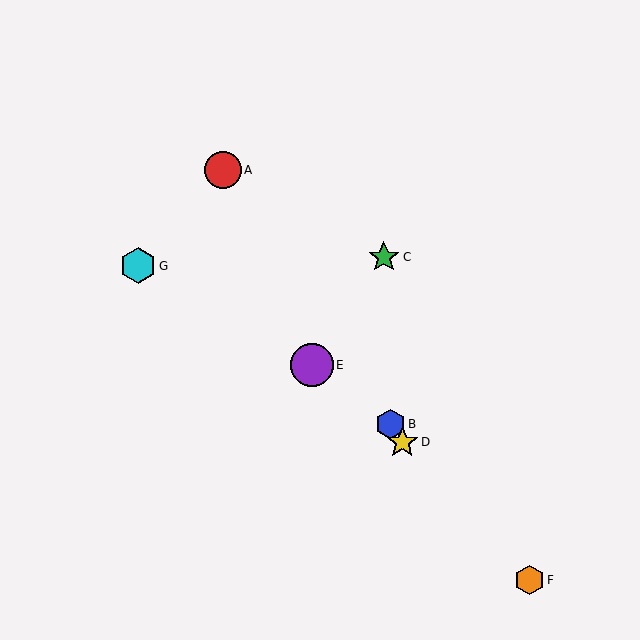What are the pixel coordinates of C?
Object C is at (384, 257).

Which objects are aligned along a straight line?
Objects A, B, D are aligned along a straight line.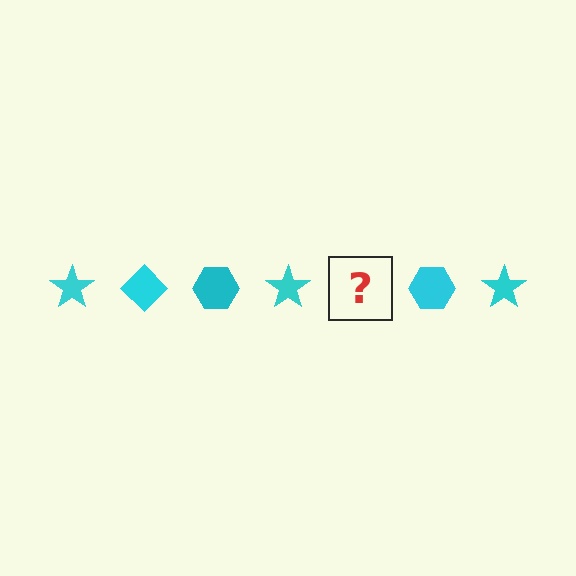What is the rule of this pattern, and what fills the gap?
The rule is that the pattern cycles through star, diamond, hexagon shapes in cyan. The gap should be filled with a cyan diamond.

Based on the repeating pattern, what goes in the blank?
The blank should be a cyan diamond.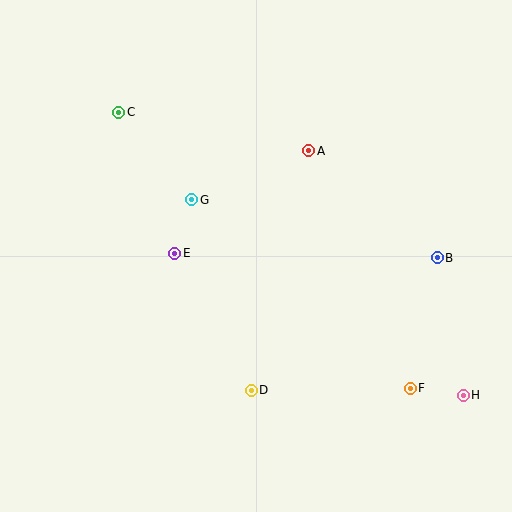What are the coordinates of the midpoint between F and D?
The midpoint between F and D is at (331, 389).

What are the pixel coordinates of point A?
Point A is at (309, 151).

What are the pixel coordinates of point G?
Point G is at (192, 200).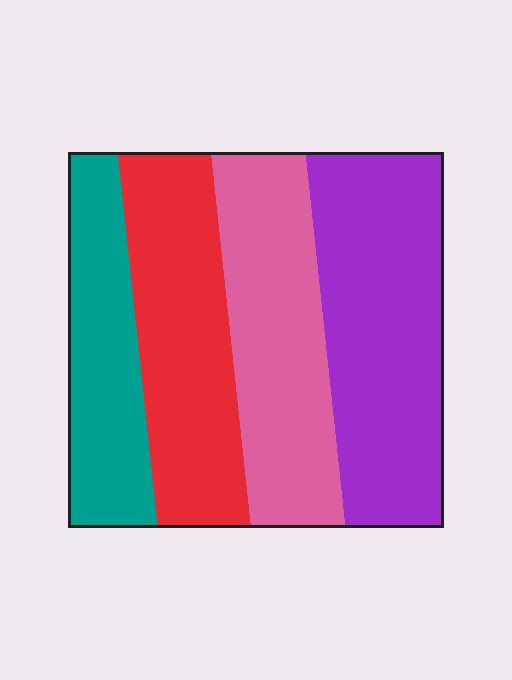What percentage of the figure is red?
Red takes up less than a quarter of the figure.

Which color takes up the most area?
Purple, at roughly 30%.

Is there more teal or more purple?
Purple.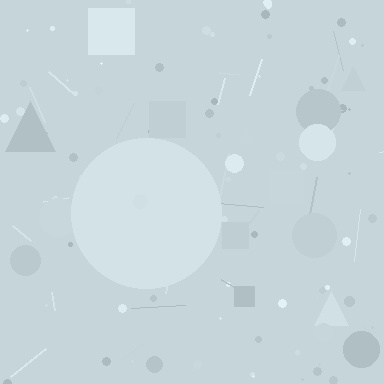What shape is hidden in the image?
A circle is hidden in the image.